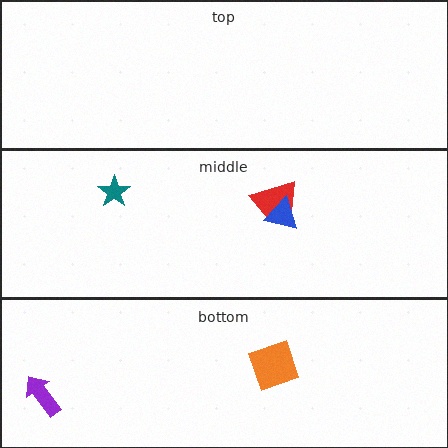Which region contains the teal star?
The middle region.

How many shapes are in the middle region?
3.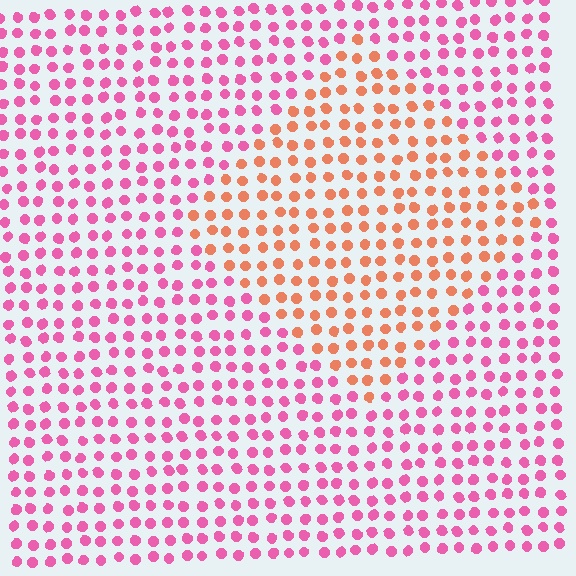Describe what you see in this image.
The image is filled with small pink elements in a uniform arrangement. A diamond-shaped region is visible where the elements are tinted to a slightly different hue, forming a subtle color boundary.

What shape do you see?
I see a diamond.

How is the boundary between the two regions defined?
The boundary is defined purely by a slight shift in hue (about 48 degrees). Spacing, size, and orientation are identical on both sides.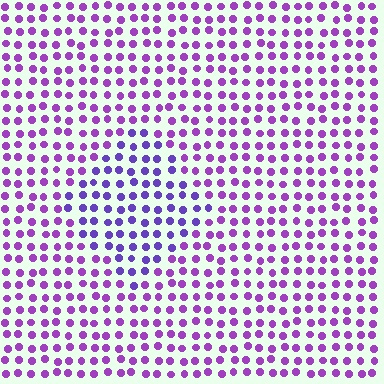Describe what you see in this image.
The image is filled with small purple elements in a uniform arrangement. A diamond-shaped region is visible where the elements are tinted to a slightly different hue, forming a subtle color boundary.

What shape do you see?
I see a diamond.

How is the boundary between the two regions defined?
The boundary is defined purely by a slight shift in hue (about 27 degrees). Spacing, size, and orientation are identical on both sides.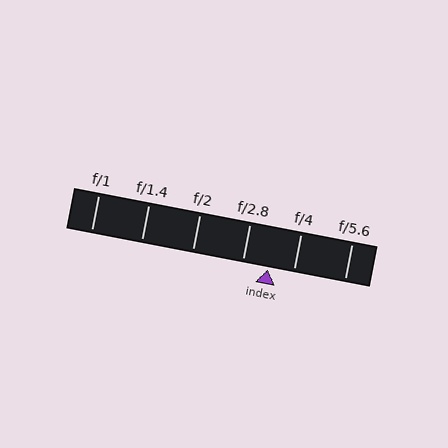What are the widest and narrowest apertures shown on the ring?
The widest aperture shown is f/1 and the narrowest is f/5.6.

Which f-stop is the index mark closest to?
The index mark is closest to f/4.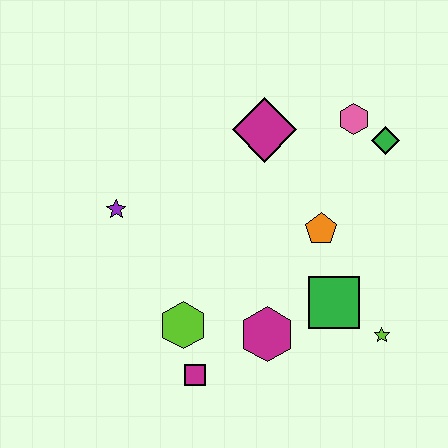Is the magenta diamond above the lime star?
Yes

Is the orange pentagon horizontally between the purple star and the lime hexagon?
No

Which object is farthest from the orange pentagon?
The purple star is farthest from the orange pentagon.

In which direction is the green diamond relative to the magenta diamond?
The green diamond is to the right of the magenta diamond.